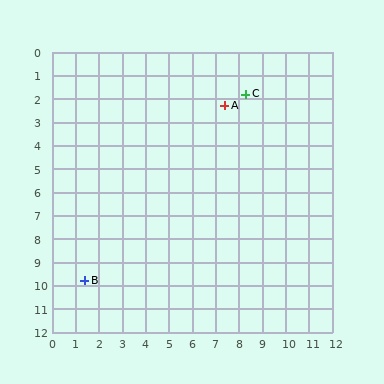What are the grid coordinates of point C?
Point C is at approximately (8.3, 1.8).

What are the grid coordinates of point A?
Point A is at approximately (7.4, 2.3).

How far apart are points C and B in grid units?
Points C and B are about 10.6 grid units apart.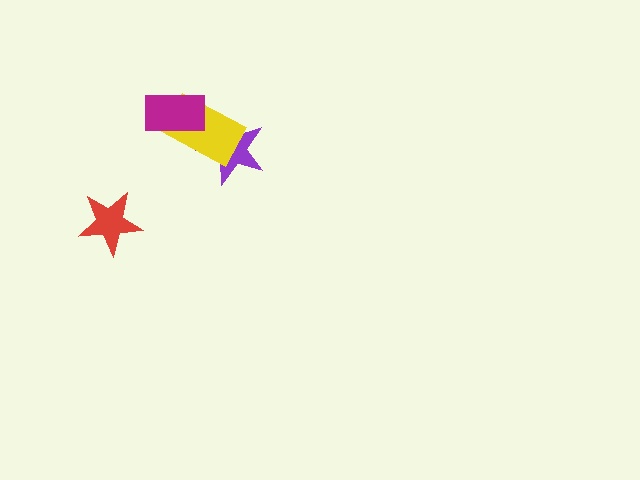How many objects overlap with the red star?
0 objects overlap with the red star.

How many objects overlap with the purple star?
1 object overlaps with the purple star.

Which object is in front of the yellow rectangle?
The magenta rectangle is in front of the yellow rectangle.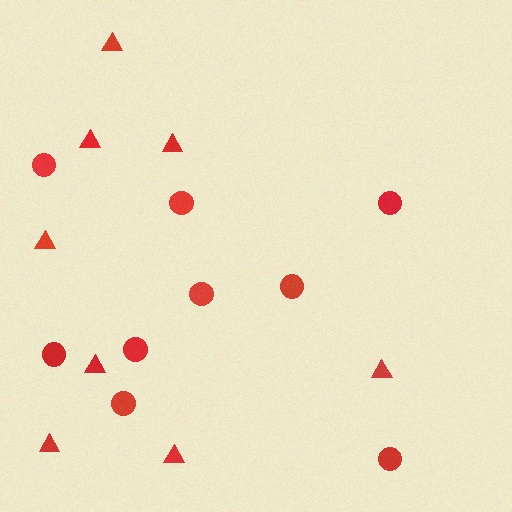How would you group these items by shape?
There are 2 groups: one group of circles (9) and one group of triangles (8).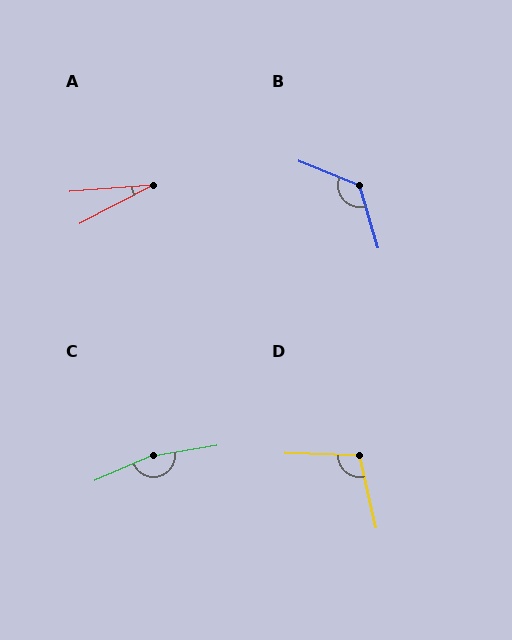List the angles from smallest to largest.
A (23°), D (105°), B (129°), C (165°).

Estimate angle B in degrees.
Approximately 129 degrees.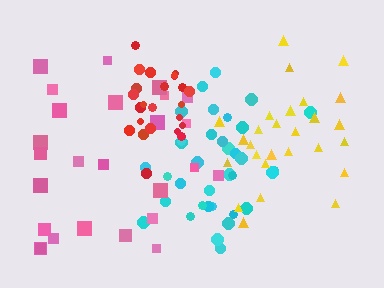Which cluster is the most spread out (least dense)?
Pink.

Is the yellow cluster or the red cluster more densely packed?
Red.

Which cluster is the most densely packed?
Red.